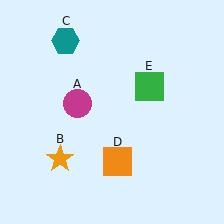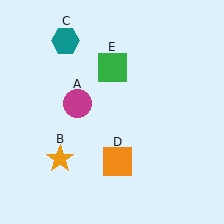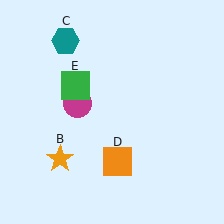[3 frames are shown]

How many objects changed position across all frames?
1 object changed position: green square (object E).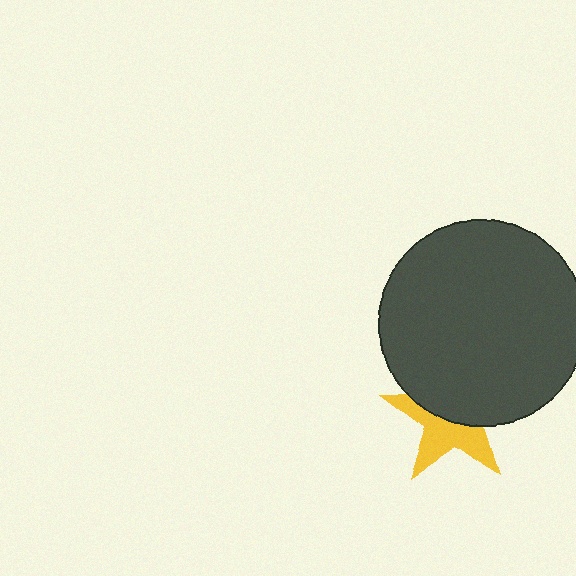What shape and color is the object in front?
The object in front is a dark gray circle.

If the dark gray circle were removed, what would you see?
You would see the complete yellow star.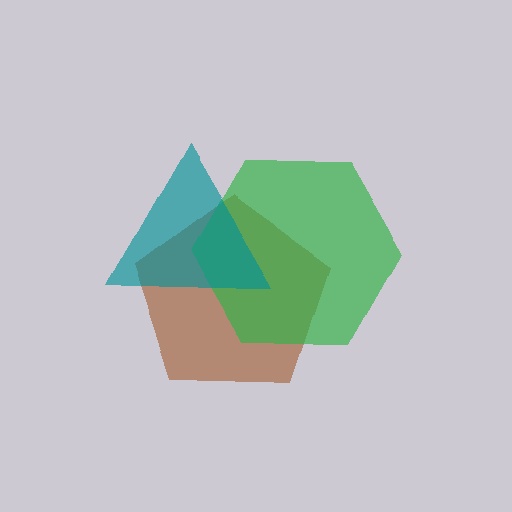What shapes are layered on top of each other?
The layered shapes are: a brown pentagon, a green hexagon, a teal triangle.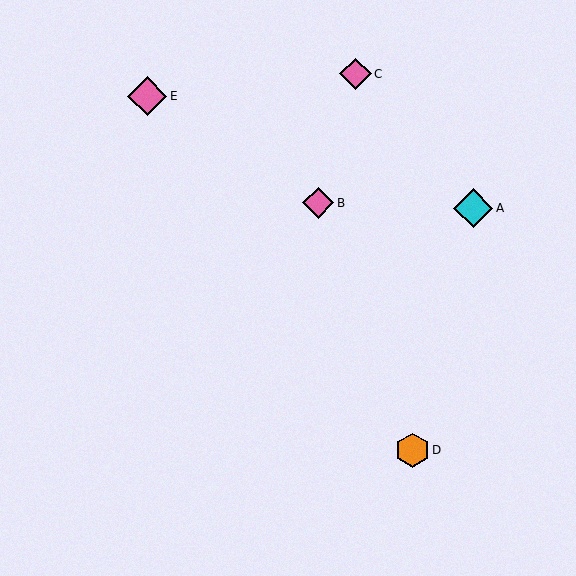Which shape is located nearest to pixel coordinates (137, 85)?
The pink diamond (labeled E) at (147, 96) is nearest to that location.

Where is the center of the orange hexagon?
The center of the orange hexagon is at (412, 450).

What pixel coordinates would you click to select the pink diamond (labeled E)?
Click at (147, 96) to select the pink diamond E.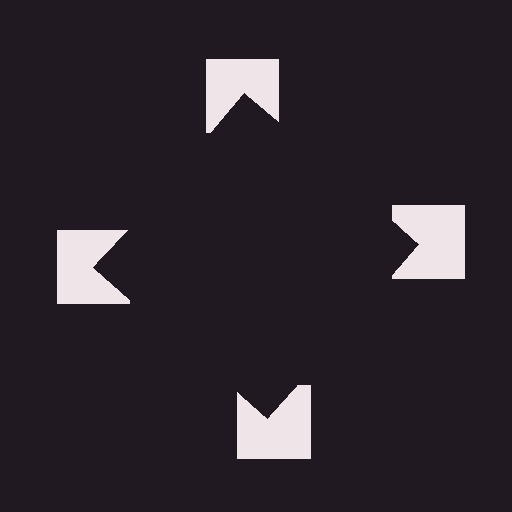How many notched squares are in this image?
There are 4 — one at each vertex of the illusory square.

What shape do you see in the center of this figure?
An illusory square — its edges are inferred from the aligned wedge cuts in the notched squares, not physically drawn.